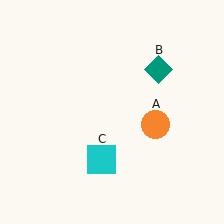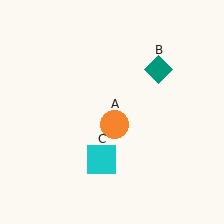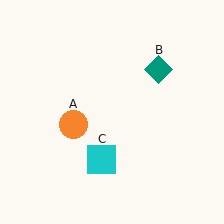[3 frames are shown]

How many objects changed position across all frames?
1 object changed position: orange circle (object A).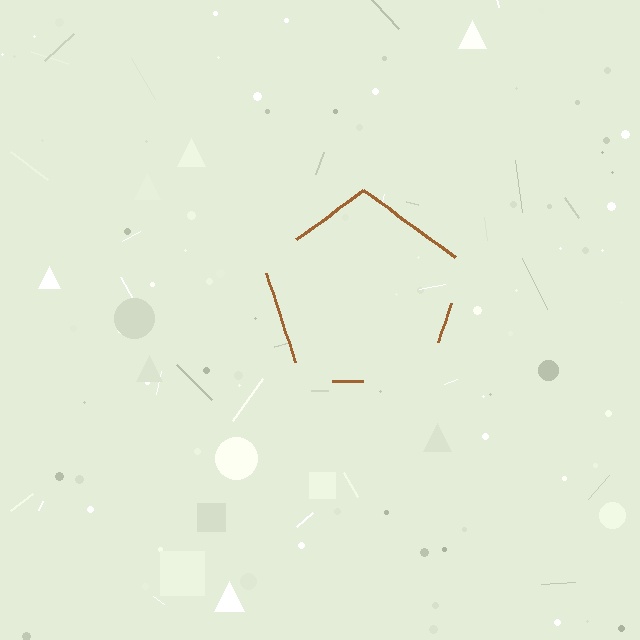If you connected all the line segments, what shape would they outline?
They would outline a pentagon.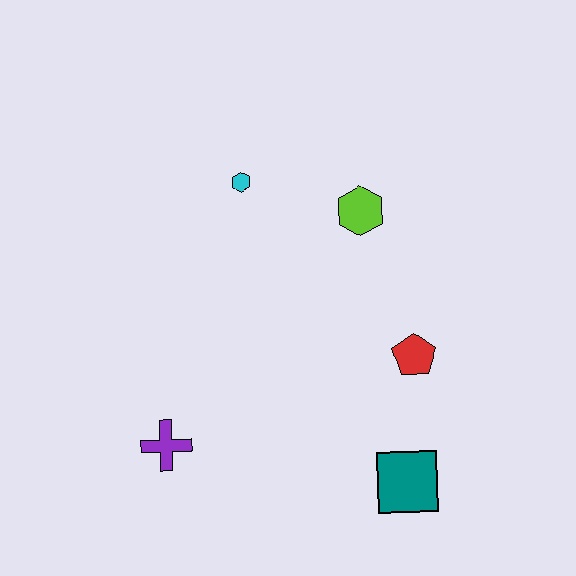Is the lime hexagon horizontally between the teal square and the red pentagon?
No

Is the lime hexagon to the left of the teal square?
Yes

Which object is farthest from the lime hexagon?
The purple cross is farthest from the lime hexagon.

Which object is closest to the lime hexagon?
The cyan hexagon is closest to the lime hexagon.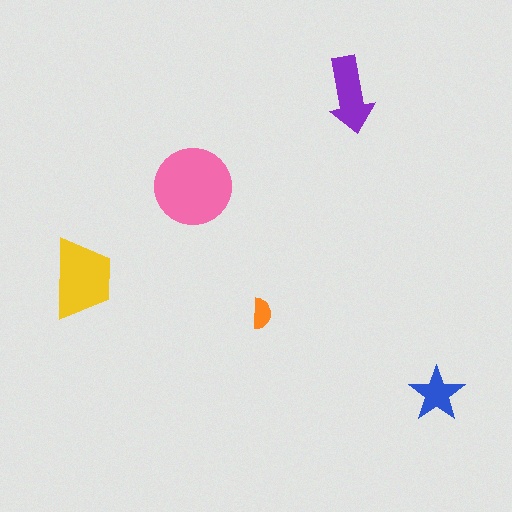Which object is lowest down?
The blue star is bottommost.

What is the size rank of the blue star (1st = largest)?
4th.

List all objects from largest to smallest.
The pink circle, the yellow trapezoid, the purple arrow, the blue star, the orange semicircle.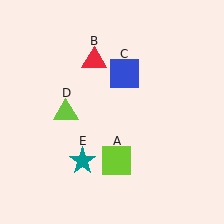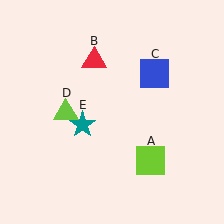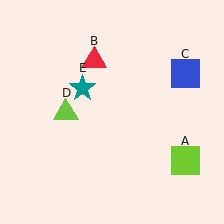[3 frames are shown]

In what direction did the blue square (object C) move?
The blue square (object C) moved right.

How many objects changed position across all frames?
3 objects changed position: lime square (object A), blue square (object C), teal star (object E).